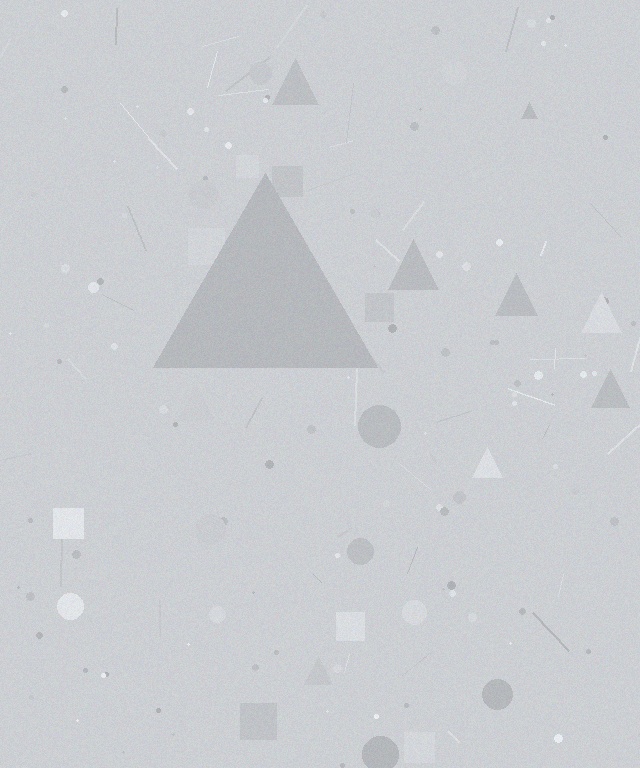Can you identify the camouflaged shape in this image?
The camouflaged shape is a triangle.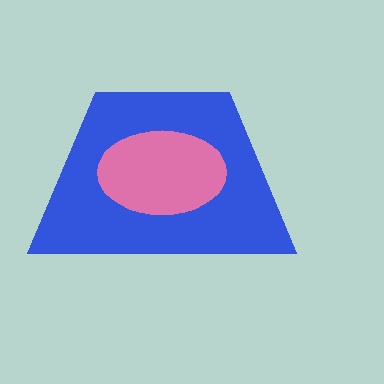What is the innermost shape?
The pink ellipse.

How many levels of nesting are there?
2.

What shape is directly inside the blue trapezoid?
The pink ellipse.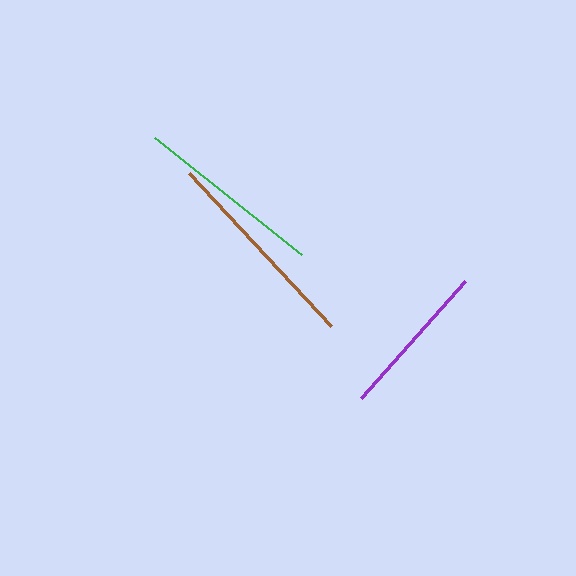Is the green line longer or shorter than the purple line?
The green line is longer than the purple line.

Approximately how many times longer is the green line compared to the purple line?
The green line is approximately 1.2 times the length of the purple line.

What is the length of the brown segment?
The brown segment is approximately 209 pixels long.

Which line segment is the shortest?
The purple line is the shortest at approximately 156 pixels.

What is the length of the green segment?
The green segment is approximately 188 pixels long.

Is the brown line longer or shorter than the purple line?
The brown line is longer than the purple line.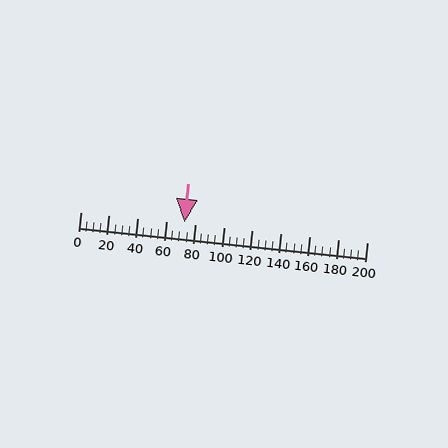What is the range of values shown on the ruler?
The ruler shows values from 0 to 200.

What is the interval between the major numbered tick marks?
The major tick marks are spaced 20 units apart.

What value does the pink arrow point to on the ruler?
The pink arrow points to approximately 72.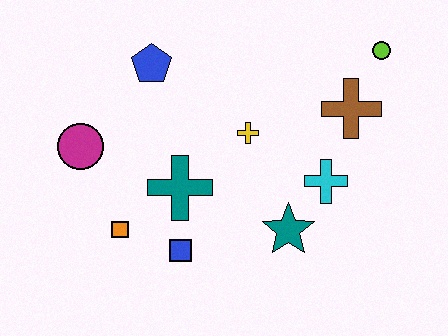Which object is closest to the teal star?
The cyan cross is closest to the teal star.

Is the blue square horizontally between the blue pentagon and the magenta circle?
No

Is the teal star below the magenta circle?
Yes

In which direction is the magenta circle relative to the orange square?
The magenta circle is above the orange square.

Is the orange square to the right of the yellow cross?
No